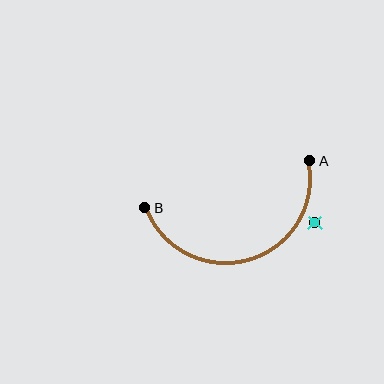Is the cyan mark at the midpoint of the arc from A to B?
No — the cyan mark does not lie on the arc at all. It sits slightly outside the curve.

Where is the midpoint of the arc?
The arc midpoint is the point on the curve farthest from the straight line joining A and B. It sits below that line.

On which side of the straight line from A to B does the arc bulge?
The arc bulges below the straight line connecting A and B.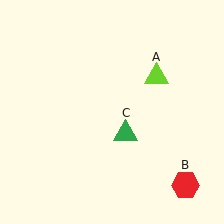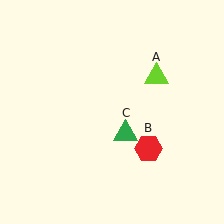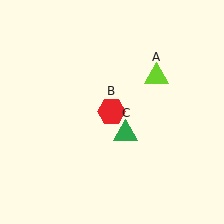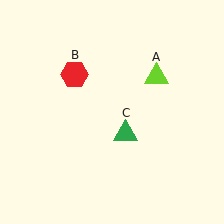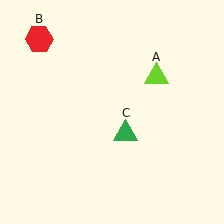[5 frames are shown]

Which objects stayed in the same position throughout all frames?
Lime triangle (object A) and green triangle (object C) remained stationary.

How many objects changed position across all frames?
1 object changed position: red hexagon (object B).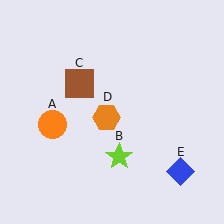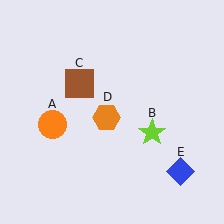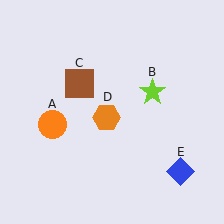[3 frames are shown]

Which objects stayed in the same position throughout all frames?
Orange circle (object A) and brown square (object C) and orange hexagon (object D) and blue diamond (object E) remained stationary.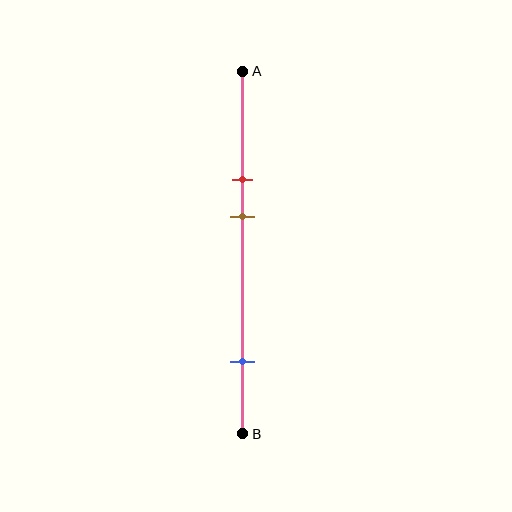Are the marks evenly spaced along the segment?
No, the marks are not evenly spaced.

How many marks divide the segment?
There are 3 marks dividing the segment.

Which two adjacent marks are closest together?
The red and brown marks are the closest adjacent pair.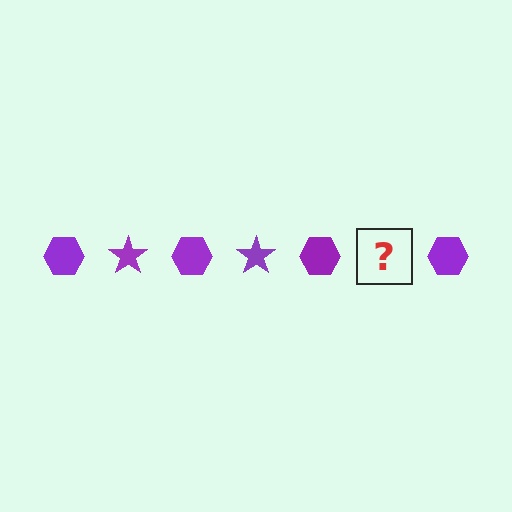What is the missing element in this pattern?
The missing element is a purple star.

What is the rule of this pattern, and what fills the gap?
The rule is that the pattern cycles through hexagon, star shapes in purple. The gap should be filled with a purple star.